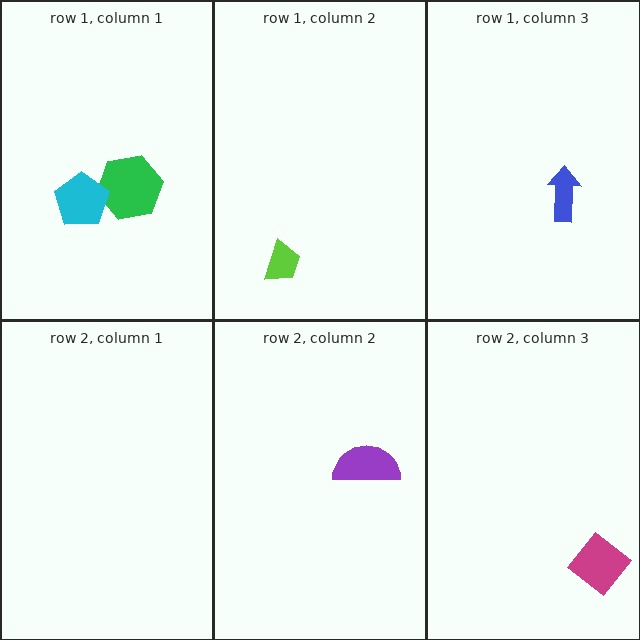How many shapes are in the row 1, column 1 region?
2.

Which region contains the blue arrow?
The row 1, column 3 region.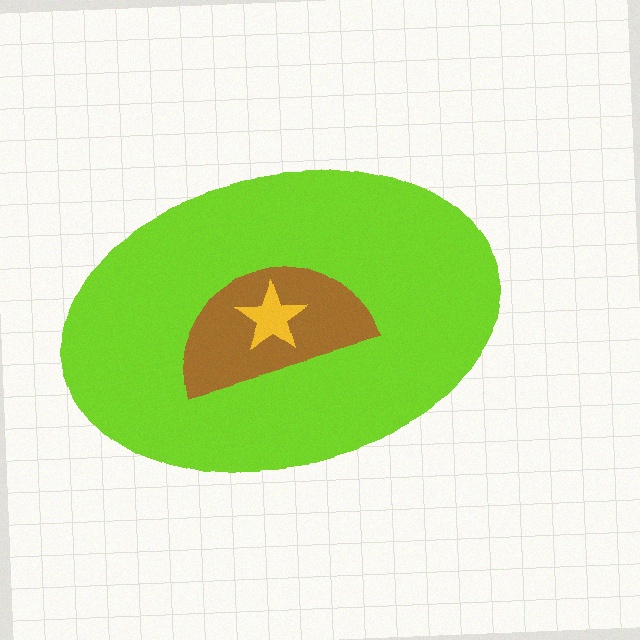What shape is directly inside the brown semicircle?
The yellow star.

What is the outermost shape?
The lime ellipse.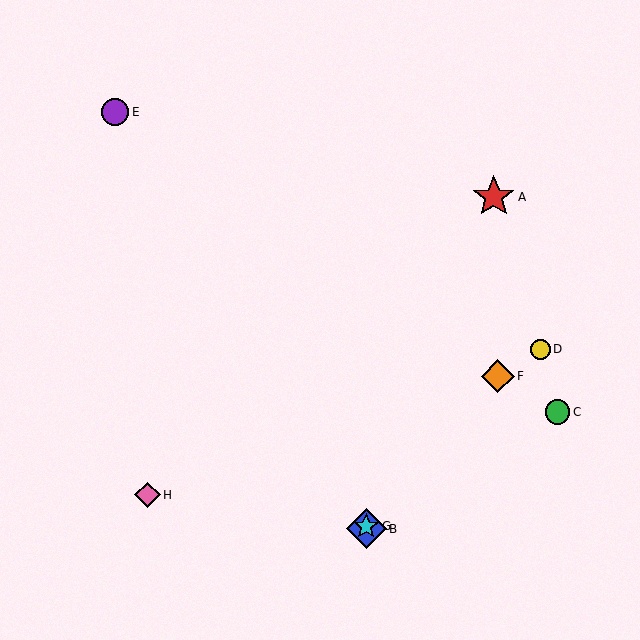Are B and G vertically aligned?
Yes, both are at x≈366.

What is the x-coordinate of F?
Object F is at x≈498.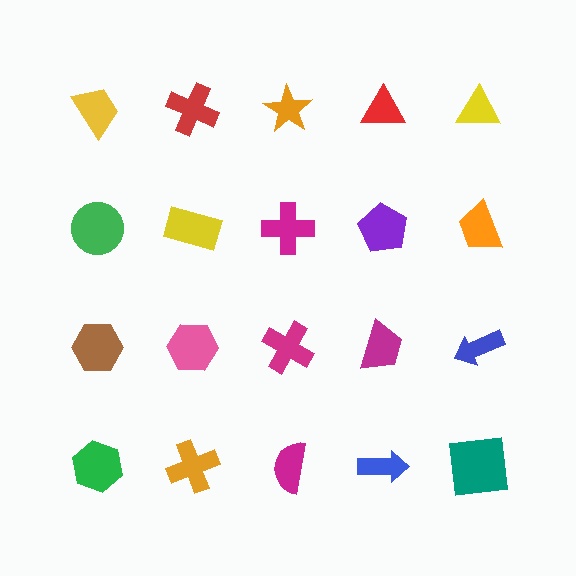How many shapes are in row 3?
5 shapes.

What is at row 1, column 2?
A red cross.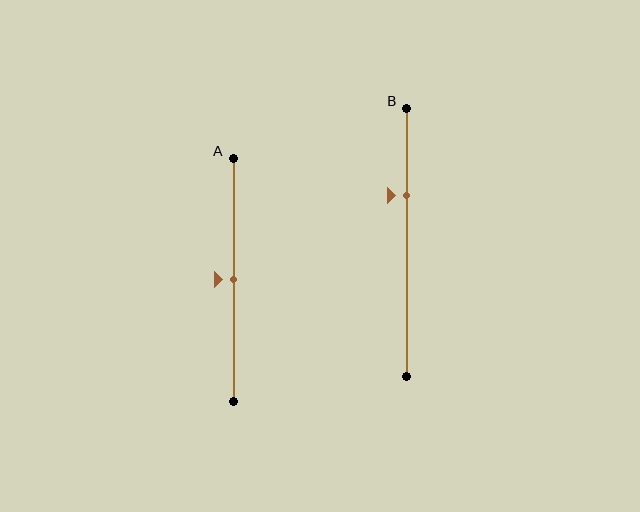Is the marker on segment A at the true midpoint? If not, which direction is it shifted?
Yes, the marker on segment A is at the true midpoint.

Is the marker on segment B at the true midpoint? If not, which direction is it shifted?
No, the marker on segment B is shifted upward by about 18% of the segment length.